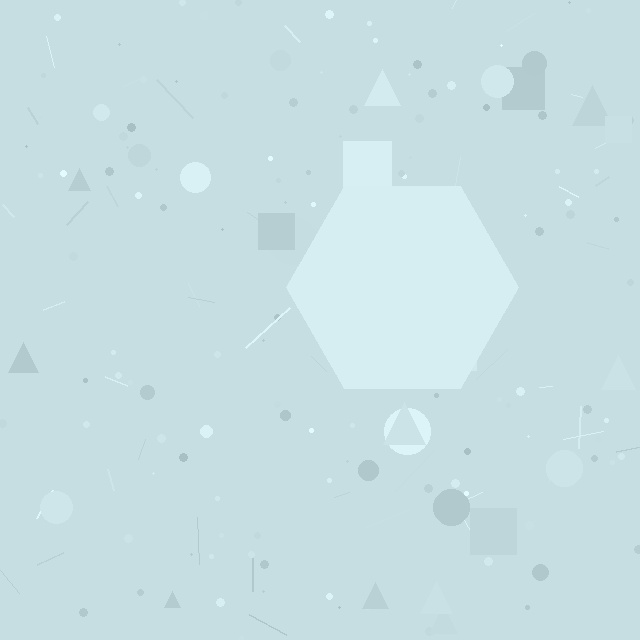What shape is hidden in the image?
A hexagon is hidden in the image.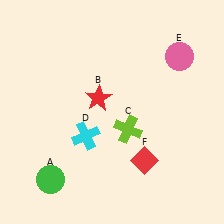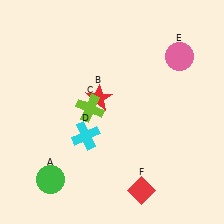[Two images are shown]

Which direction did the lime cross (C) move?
The lime cross (C) moved left.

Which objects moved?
The objects that moved are: the lime cross (C), the red diamond (F).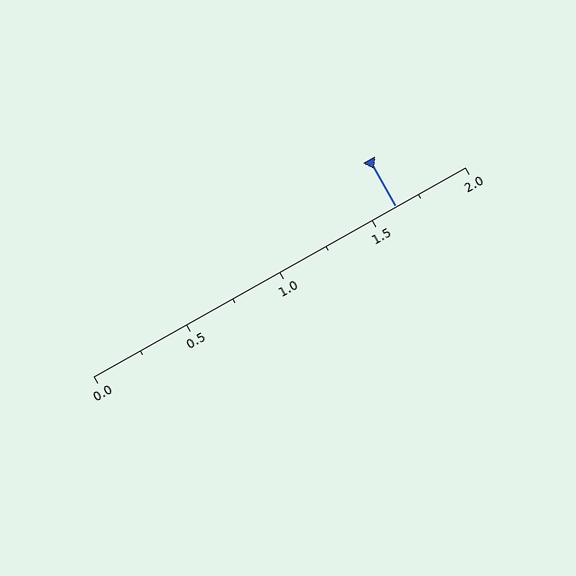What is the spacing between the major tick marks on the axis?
The major ticks are spaced 0.5 apart.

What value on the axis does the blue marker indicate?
The marker indicates approximately 1.62.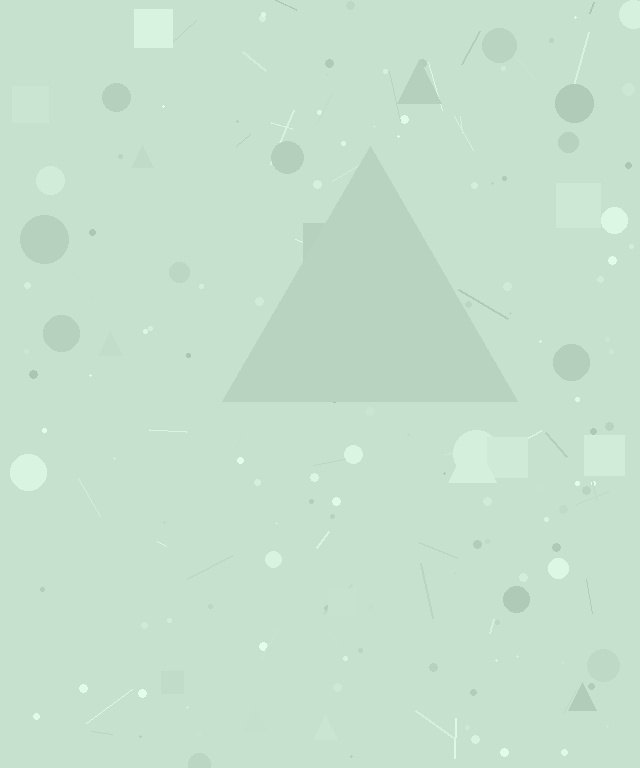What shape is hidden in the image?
A triangle is hidden in the image.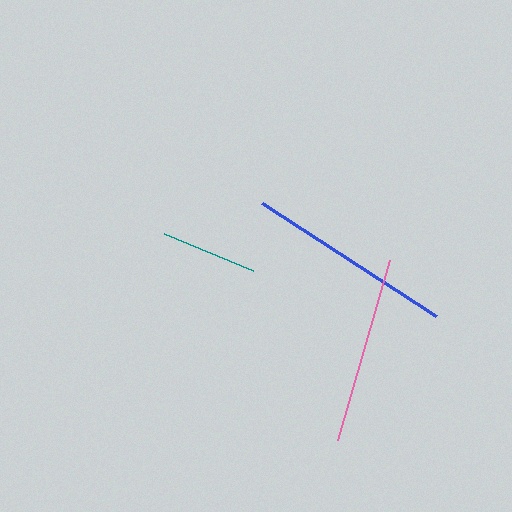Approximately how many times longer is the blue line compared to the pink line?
The blue line is approximately 1.1 times the length of the pink line.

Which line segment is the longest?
The blue line is the longest at approximately 207 pixels.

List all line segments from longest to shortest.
From longest to shortest: blue, pink, teal.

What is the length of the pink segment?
The pink segment is approximately 187 pixels long.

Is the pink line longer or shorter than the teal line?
The pink line is longer than the teal line.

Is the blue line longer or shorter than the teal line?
The blue line is longer than the teal line.